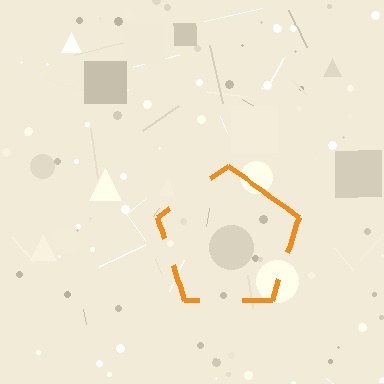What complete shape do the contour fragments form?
The contour fragments form a pentagon.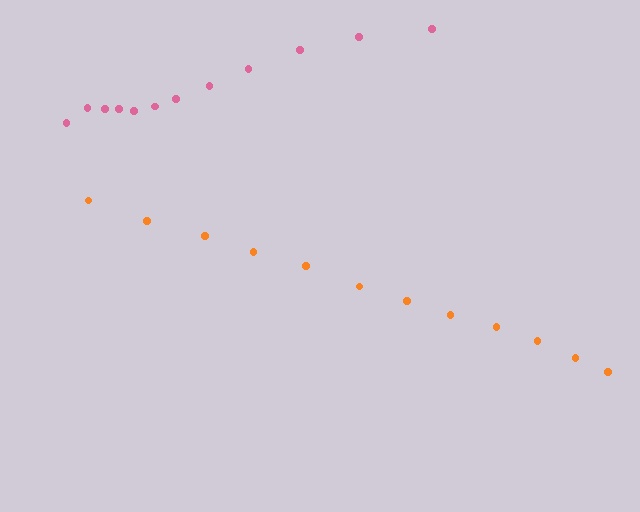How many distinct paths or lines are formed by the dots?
There are 2 distinct paths.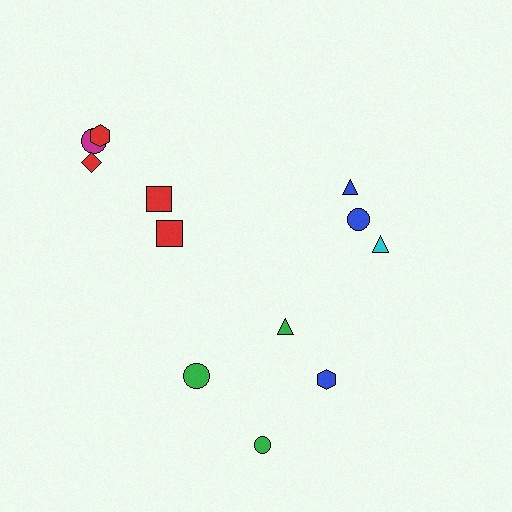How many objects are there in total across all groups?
There are 12 objects.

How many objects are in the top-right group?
There are 3 objects.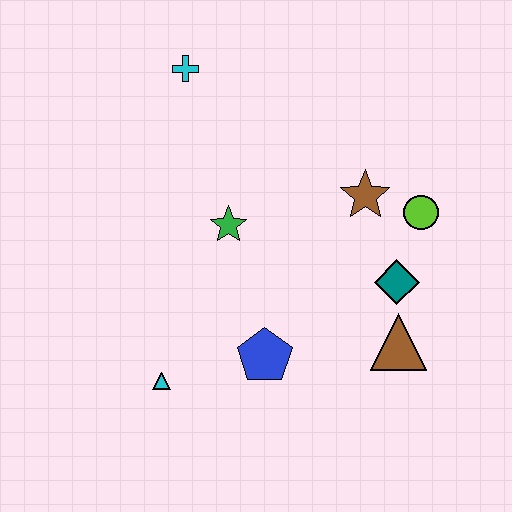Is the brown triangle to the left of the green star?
No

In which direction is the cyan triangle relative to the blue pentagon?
The cyan triangle is to the left of the blue pentagon.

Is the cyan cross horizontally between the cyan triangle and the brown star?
Yes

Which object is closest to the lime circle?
The brown star is closest to the lime circle.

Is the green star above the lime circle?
No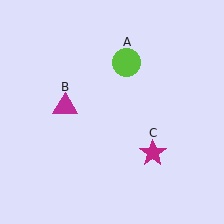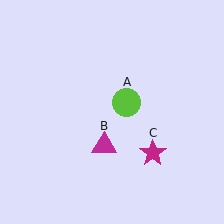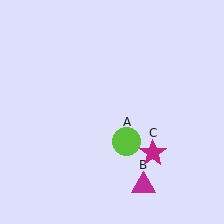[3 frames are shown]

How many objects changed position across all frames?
2 objects changed position: lime circle (object A), magenta triangle (object B).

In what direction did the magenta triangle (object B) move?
The magenta triangle (object B) moved down and to the right.